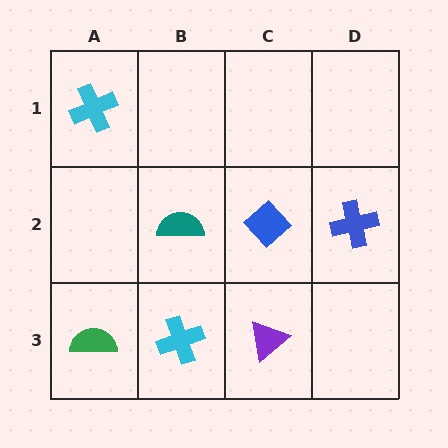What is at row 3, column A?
A green semicircle.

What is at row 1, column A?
A cyan cross.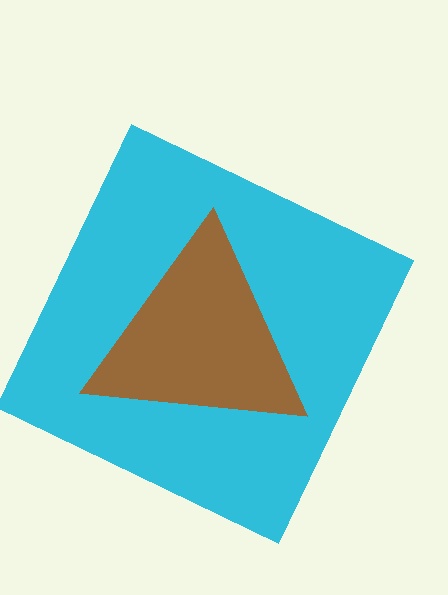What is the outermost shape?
The cyan square.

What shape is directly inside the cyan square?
The brown triangle.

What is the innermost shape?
The brown triangle.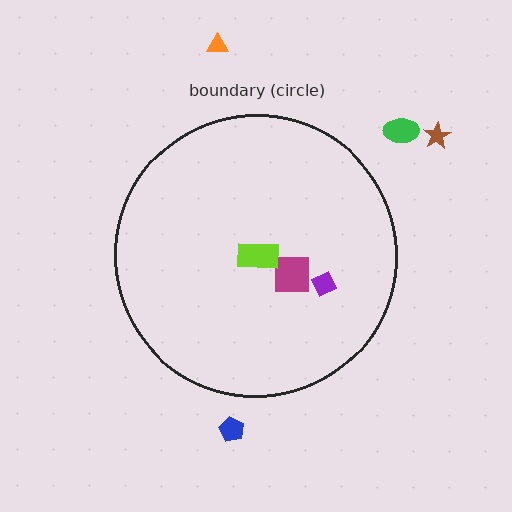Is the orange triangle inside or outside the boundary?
Outside.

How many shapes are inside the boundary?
3 inside, 4 outside.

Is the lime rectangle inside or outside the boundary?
Inside.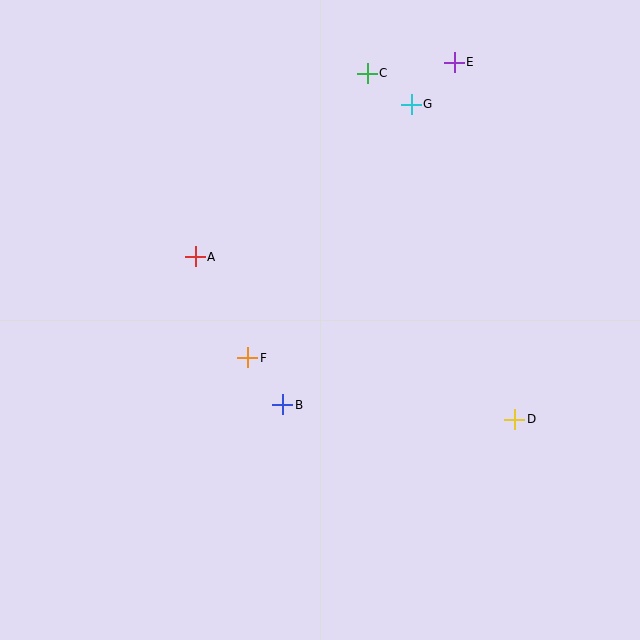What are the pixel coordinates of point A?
Point A is at (195, 257).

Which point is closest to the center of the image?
Point F at (248, 358) is closest to the center.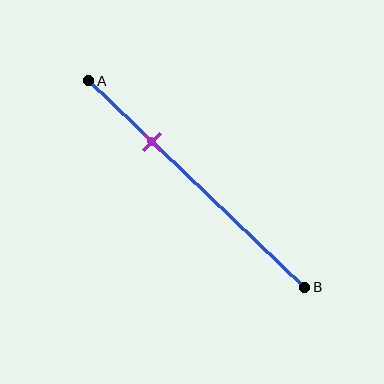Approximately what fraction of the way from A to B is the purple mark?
The purple mark is approximately 30% of the way from A to B.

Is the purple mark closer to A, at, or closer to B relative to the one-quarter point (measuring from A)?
The purple mark is closer to point B than the one-quarter point of segment AB.